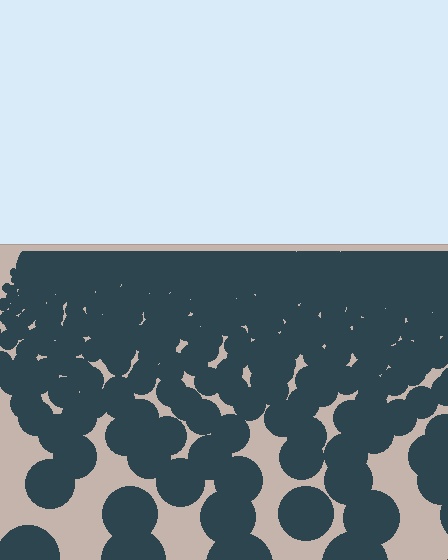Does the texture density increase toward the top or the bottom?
Density increases toward the top.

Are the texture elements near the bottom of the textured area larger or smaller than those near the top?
Larger. Near the bottom, elements are closer to the viewer and appear at a bigger on-screen size.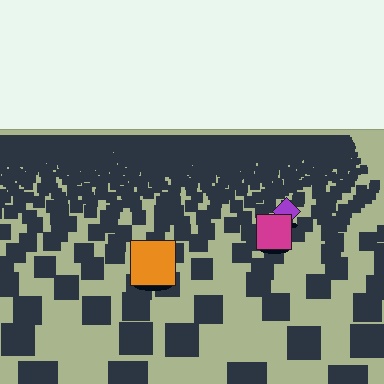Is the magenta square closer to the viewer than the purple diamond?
Yes. The magenta square is closer — you can tell from the texture gradient: the ground texture is coarser near it.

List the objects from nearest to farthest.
From nearest to farthest: the orange square, the magenta square, the purple diamond.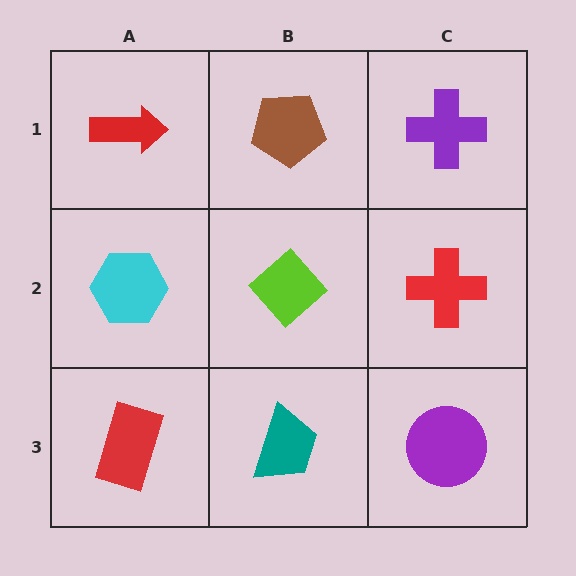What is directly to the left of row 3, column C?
A teal trapezoid.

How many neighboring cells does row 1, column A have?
2.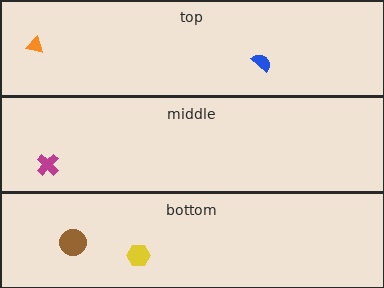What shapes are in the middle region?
The magenta cross.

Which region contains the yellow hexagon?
The bottom region.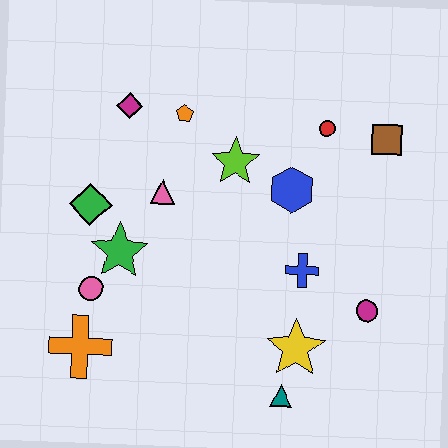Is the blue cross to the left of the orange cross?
No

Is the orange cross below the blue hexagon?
Yes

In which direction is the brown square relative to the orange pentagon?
The brown square is to the right of the orange pentagon.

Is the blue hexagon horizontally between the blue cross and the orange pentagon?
Yes